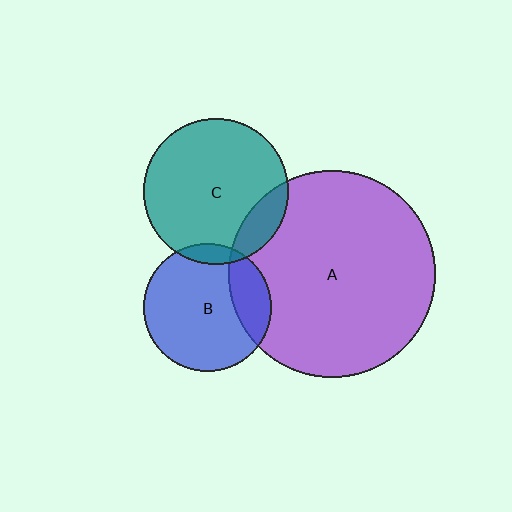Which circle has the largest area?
Circle A (purple).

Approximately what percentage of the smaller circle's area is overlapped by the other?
Approximately 15%.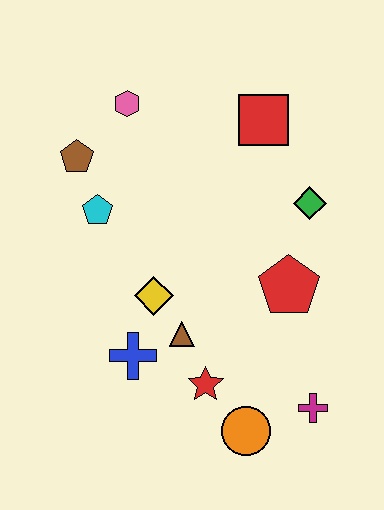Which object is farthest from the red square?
The orange circle is farthest from the red square.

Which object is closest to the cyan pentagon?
The brown pentagon is closest to the cyan pentagon.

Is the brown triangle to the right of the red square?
No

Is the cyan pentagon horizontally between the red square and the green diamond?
No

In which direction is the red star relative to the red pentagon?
The red star is below the red pentagon.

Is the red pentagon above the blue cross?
Yes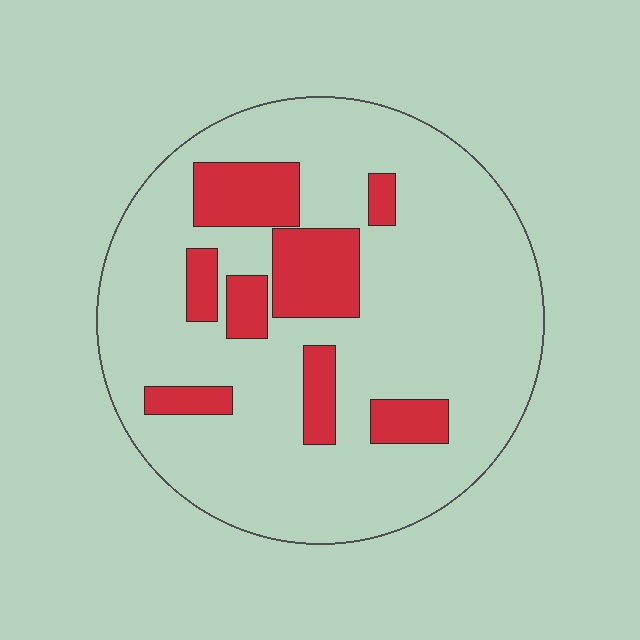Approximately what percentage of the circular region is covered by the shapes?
Approximately 20%.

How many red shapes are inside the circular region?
8.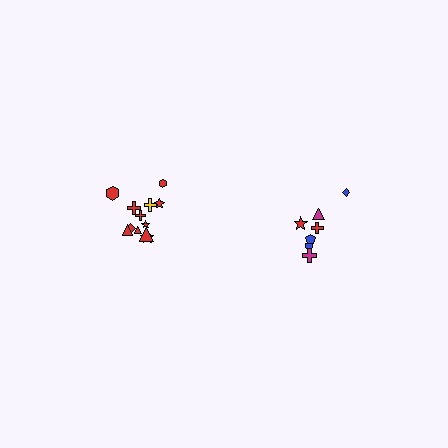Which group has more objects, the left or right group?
The left group.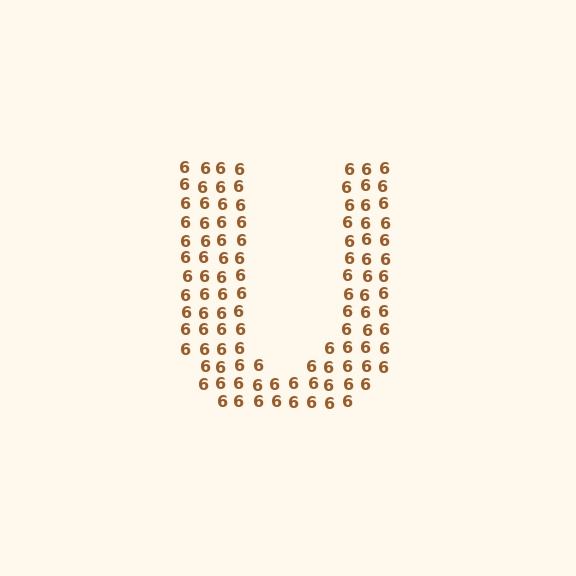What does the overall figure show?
The overall figure shows the letter U.